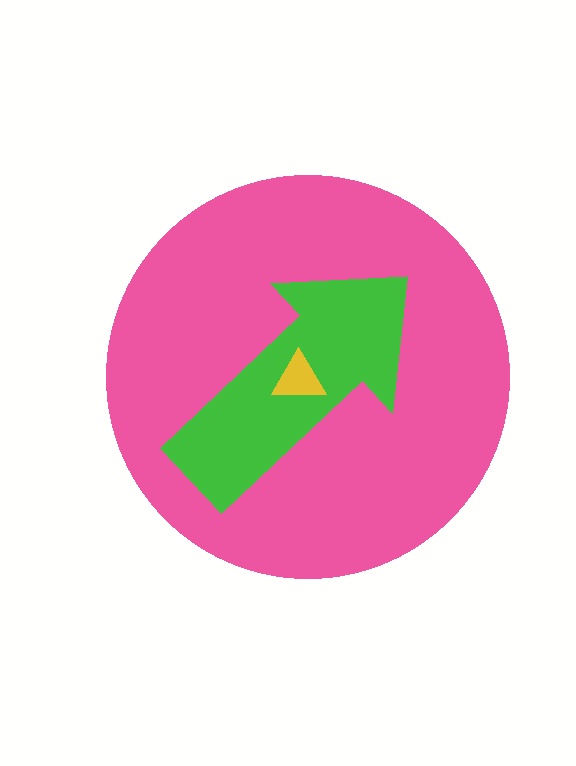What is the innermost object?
The yellow triangle.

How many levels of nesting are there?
3.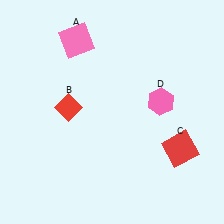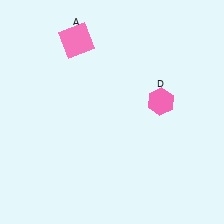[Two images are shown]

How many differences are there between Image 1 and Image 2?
There are 2 differences between the two images.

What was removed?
The red square (C), the red diamond (B) were removed in Image 2.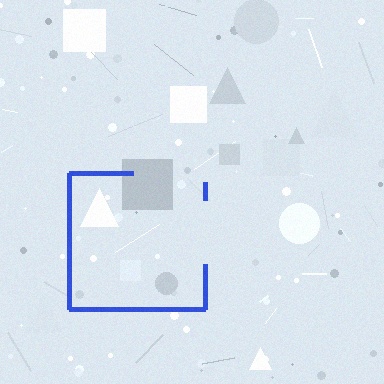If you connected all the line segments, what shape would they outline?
They would outline a square.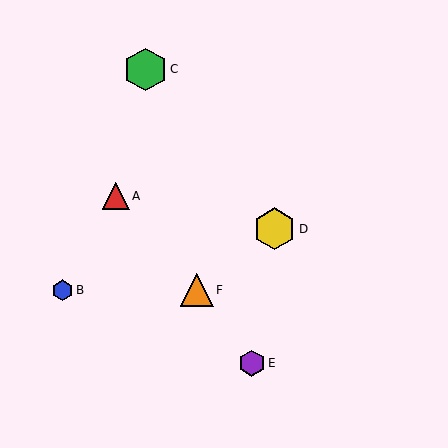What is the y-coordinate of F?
Object F is at y≈290.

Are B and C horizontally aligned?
No, B is at y≈290 and C is at y≈69.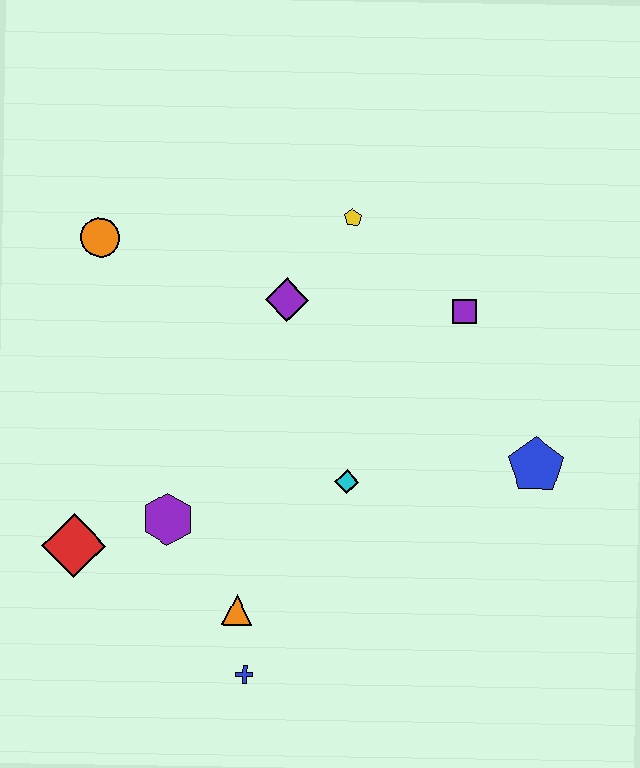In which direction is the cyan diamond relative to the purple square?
The cyan diamond is below the purple square.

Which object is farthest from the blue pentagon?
The orange circle is farthest from the blue pentagon.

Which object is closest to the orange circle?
The purple diamond is closest to the orange circle.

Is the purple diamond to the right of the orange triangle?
Yes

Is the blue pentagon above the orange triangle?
Yes